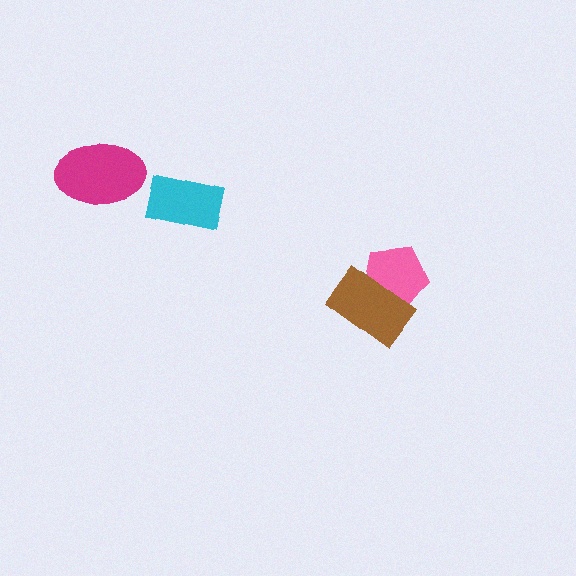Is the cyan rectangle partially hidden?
No, no other shape covers it.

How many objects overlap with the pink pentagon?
1 object overlaps with the pink pentagon.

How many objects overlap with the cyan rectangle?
0 objects overlap with the cyan rectangle.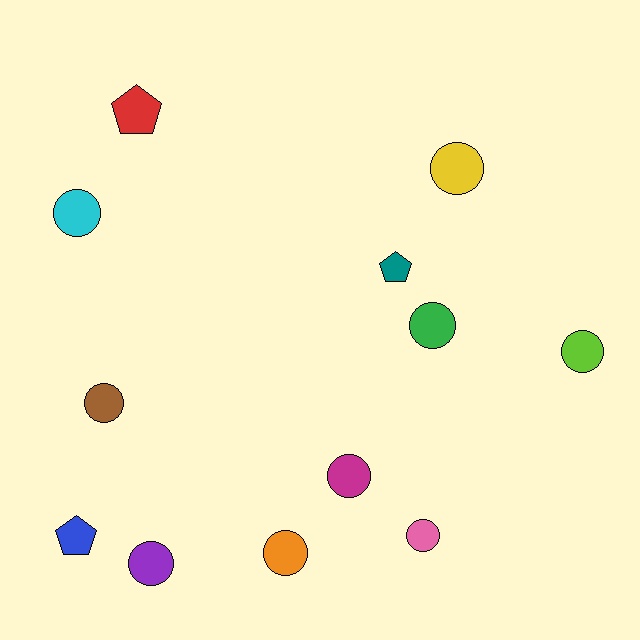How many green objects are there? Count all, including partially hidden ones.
There is 1 green object.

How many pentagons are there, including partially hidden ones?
There are 3 pentagons.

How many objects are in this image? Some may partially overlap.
There are 12 objects.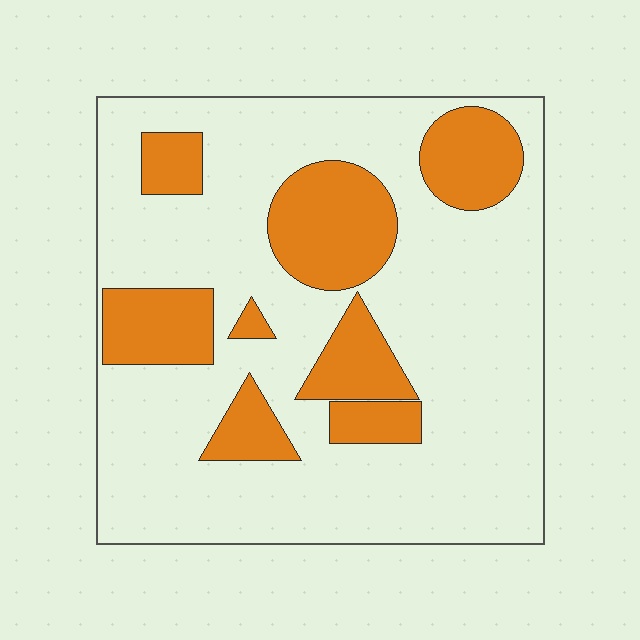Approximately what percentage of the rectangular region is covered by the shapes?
Approximately 25%.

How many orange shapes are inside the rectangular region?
8.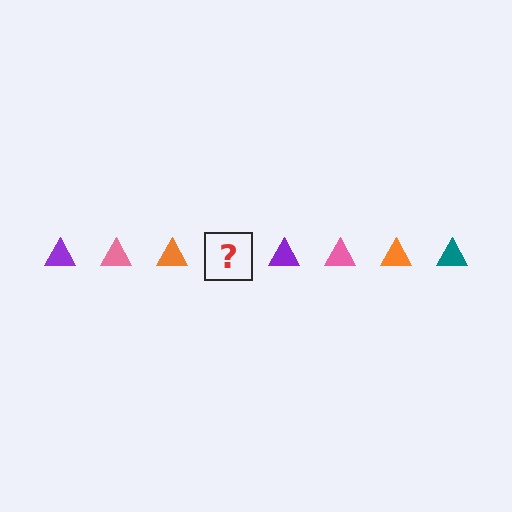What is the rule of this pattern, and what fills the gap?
The rule is that the pattern cycles through purple, pink, orange, teal triangles. The gap should be filled with a teal triangle.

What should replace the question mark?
The question mark should be replaced with a teal triangle.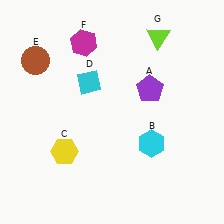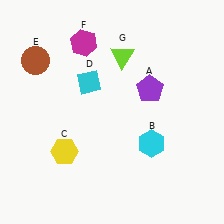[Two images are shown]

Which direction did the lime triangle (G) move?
The lime triangle (G) moved left.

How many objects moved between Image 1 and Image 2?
1 object moved between the two images.